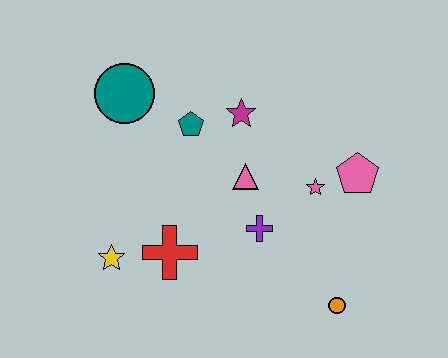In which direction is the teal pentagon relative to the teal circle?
The teal pentagon is to the right of the teal circle.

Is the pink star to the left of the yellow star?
No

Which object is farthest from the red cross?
The pink pentagon is farthest from the red cross.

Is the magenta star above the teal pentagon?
Yes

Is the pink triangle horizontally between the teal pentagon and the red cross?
No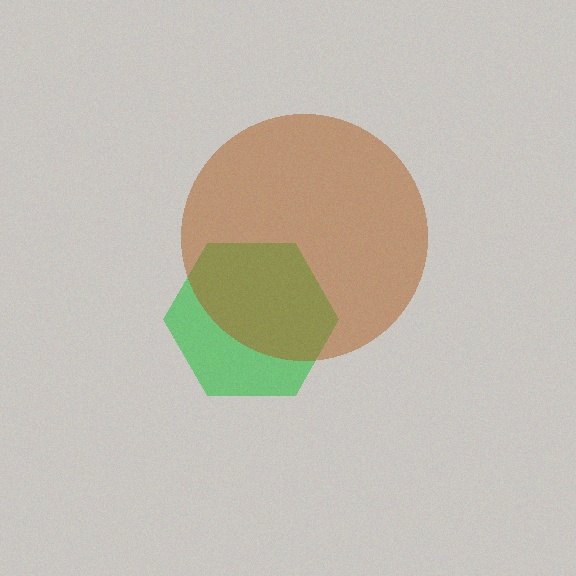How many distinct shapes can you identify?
There are 2 distinct shapes: a green hexagon, a brown circle.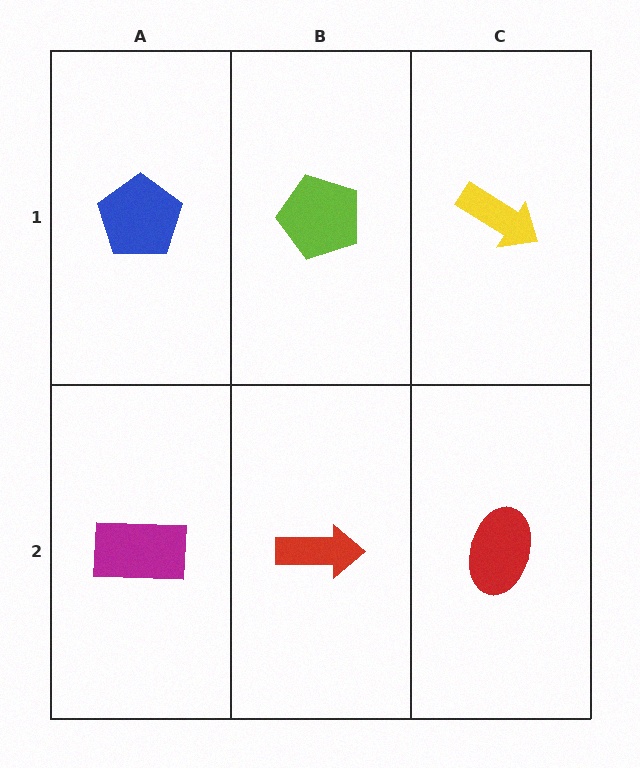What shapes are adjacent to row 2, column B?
A lime pentagon (row 1, column B), a magenta rectangle (row 2, column A), a red ellipse (row 2, column C).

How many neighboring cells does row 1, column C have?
2.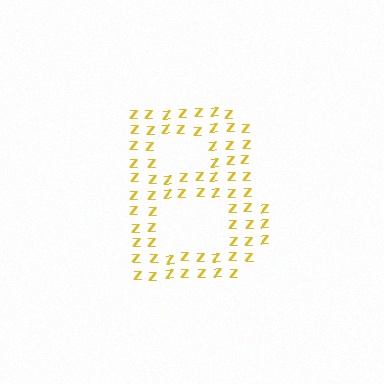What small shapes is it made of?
It is made of small letter Z's.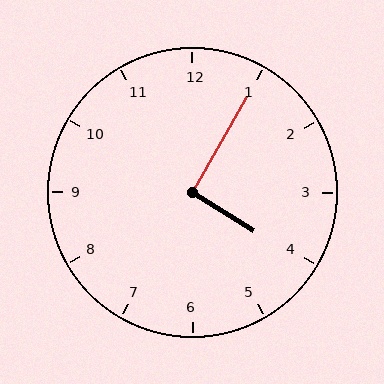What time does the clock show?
4:05.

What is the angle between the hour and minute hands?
Approximately 92 degrees.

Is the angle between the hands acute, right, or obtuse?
It is right.